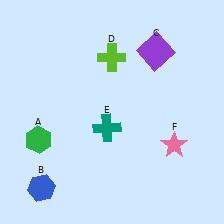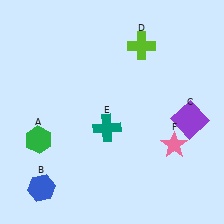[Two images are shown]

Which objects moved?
The objects that moved are: the purple square (C), the lime cross (D).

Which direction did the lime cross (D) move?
The lime cross (D) moved right.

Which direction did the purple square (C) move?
The purple square (C) moved down.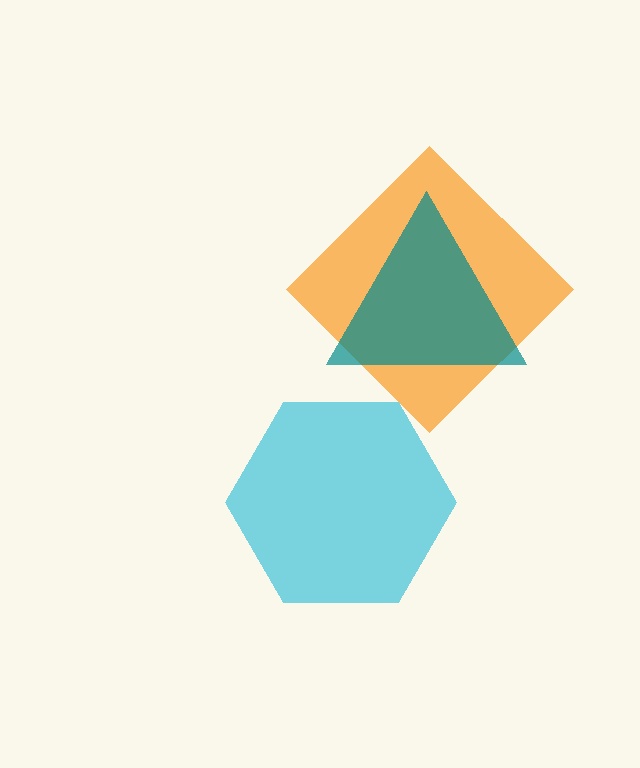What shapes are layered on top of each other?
The layered shapes are: an orange diamond, a cyan hexagon, a teal triangle.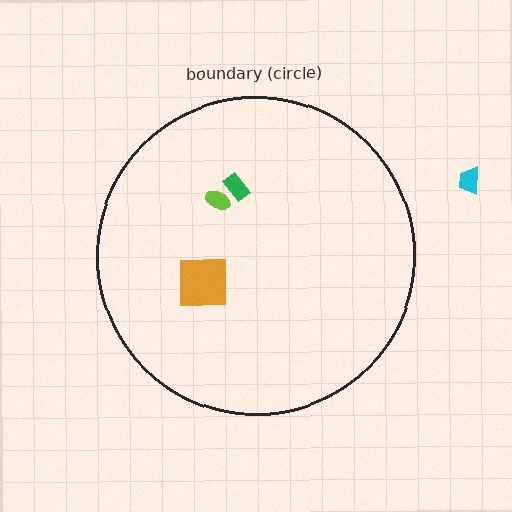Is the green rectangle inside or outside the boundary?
Inside.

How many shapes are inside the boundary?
3 inside, 1 outside.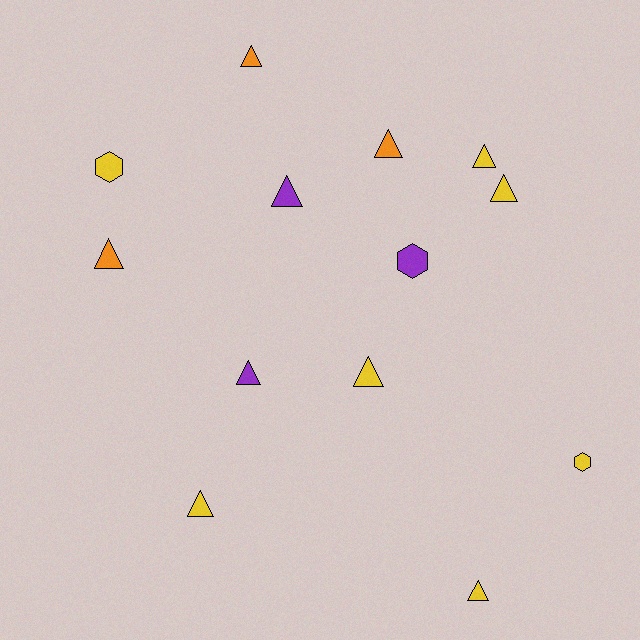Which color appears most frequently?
Yellow, with 7 objects.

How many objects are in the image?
There are 13 objects.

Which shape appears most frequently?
Triangle, with 10 objects.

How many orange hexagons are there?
There are no orange hexagons.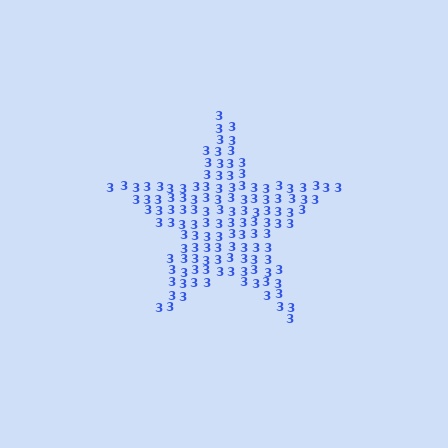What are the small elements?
The small elements are digit 3's.